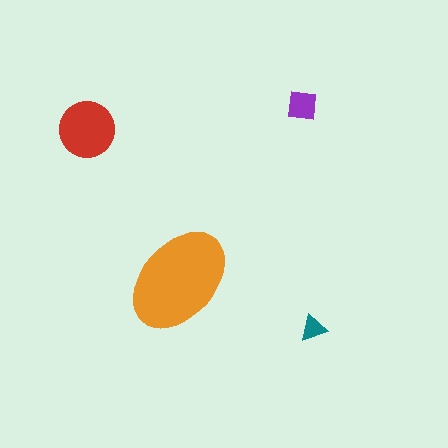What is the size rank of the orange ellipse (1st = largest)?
1st.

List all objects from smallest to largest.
The teal triangle, the purple square, the red circle, the orange ellipse.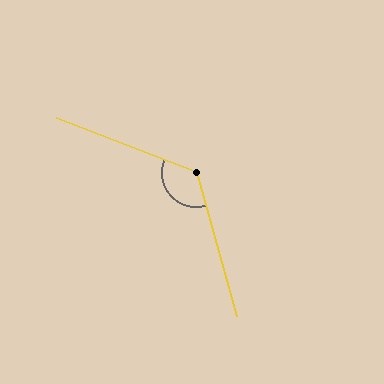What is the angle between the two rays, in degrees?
Approximately 127 degrees.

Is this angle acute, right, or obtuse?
It is obtuse.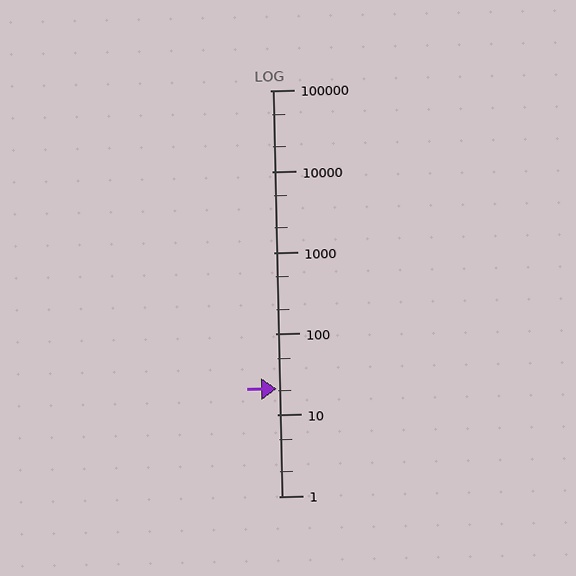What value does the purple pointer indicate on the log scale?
The pointer indicates approximately 21.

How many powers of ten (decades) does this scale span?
The scale spans 5 decades, from 1 to 100000.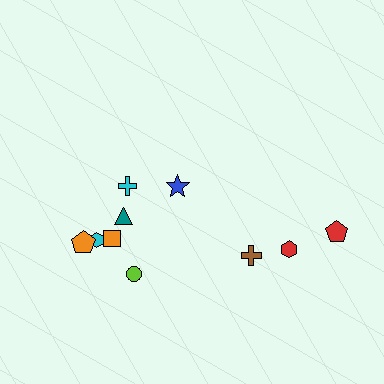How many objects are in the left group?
There are 6 objects.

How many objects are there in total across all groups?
There are 10 objects.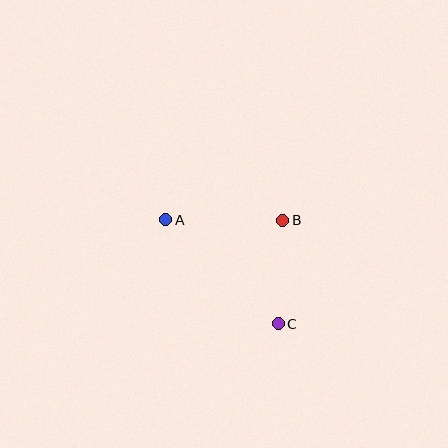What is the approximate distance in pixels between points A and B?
The distance between A and B is approximately 117 pixels.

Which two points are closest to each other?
Points B and C are closest to each other.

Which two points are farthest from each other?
Points A and C are farthest from each other.